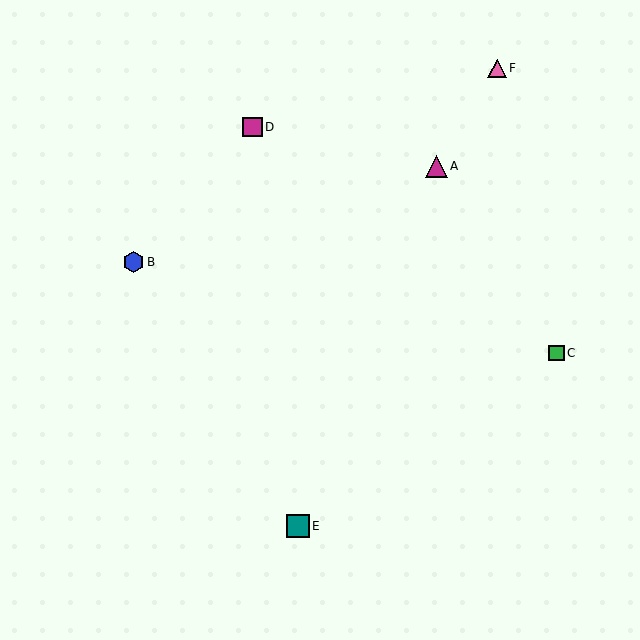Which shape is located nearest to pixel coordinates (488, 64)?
The pink triangle (labeled F) at (497, 68) is nearest to that location.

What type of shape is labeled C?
Shape C is a green square.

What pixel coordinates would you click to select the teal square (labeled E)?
Click at (298, 526) to select the teal square E.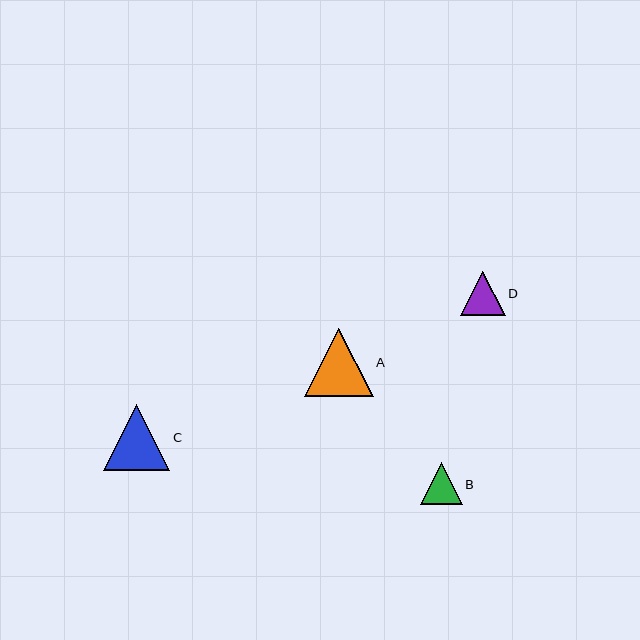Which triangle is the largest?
Triangle A is the largest with a size of approximately 68 pixels.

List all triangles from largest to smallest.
From largest to smallest: A, C, D, B.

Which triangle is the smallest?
Triangle B is the smallest with a size of approximately 42 pixels.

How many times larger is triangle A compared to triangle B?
Triangle A is approximately 1.6 times the size of triangle B.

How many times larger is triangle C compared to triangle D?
Triangle C is approximately 1.5 times the size of triangle D.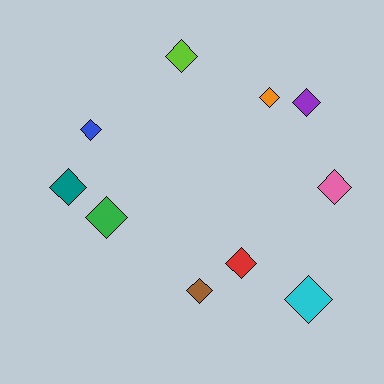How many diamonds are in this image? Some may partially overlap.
There are 10 diamonds.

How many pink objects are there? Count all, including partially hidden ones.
There is 1 pink object.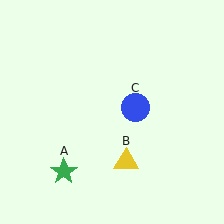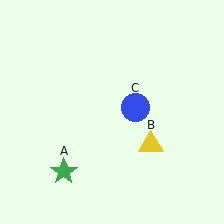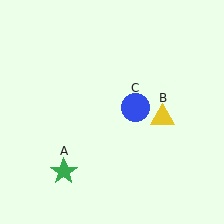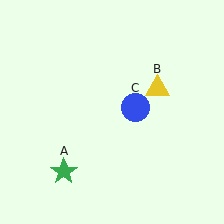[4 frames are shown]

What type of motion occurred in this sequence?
The yellow triangle (object B) rotated counterclockwise around the center of the scene.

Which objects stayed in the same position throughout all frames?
Green star (object A) and blue circle (object C) remained stationary.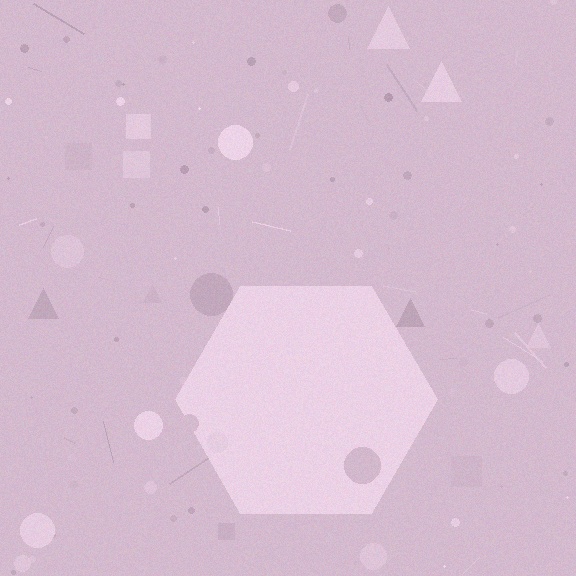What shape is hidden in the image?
A hexagon is hidden in the image.